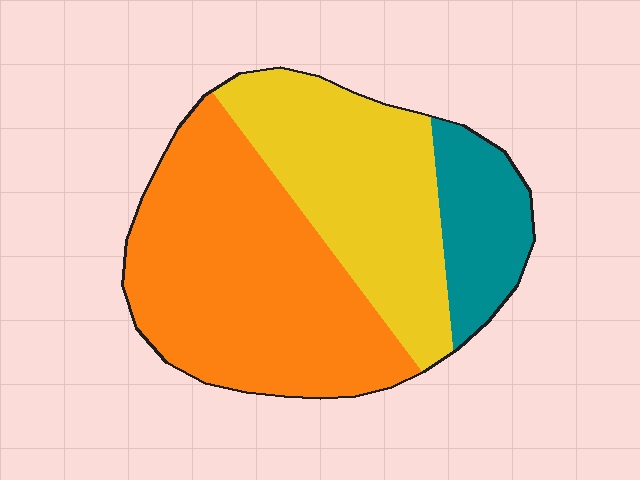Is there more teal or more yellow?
Yellow.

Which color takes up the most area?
Orange, at roughly 50%.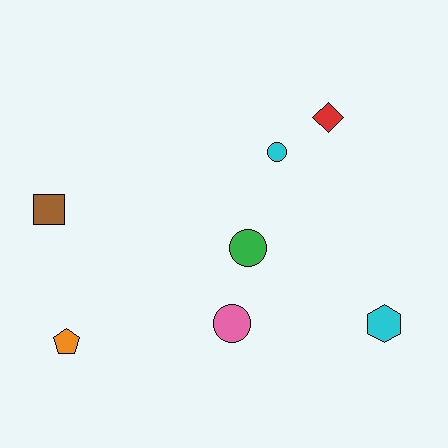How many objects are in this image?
There are 7 objects.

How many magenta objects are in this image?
There are no magenta objects.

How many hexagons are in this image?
There is 1 hexagon.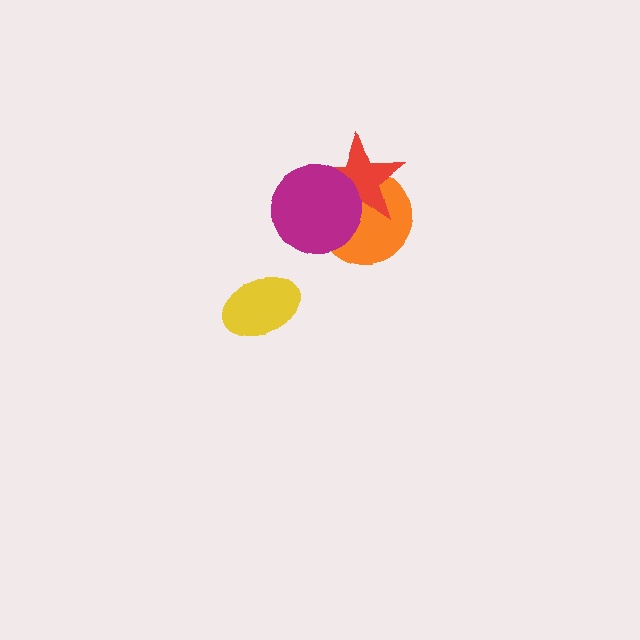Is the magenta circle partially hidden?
No, no other shape covers it.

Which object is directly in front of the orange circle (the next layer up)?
The red star is directly in front of the orange circle.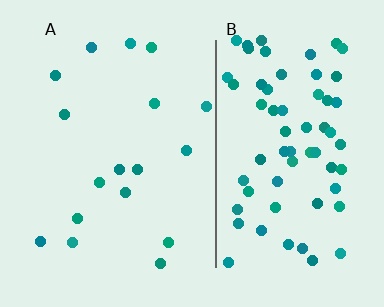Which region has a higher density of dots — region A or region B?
B (the right).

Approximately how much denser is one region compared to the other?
Approximately 4.0× — region B over region A.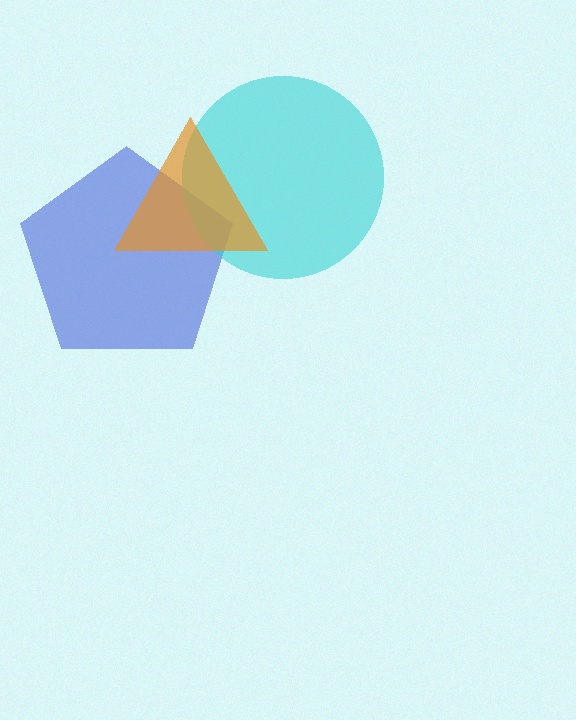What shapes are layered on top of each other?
The layered shapes are: a blue pentagon, a cyan circle, an orange triangle.